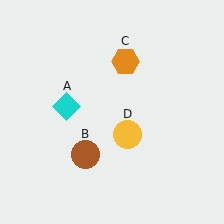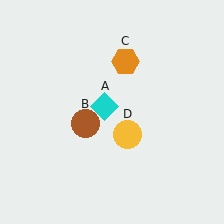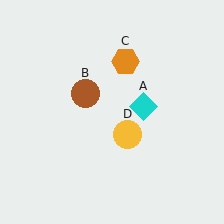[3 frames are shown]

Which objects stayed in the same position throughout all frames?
Orange hexagon (object C) and yellow circle (object D) remained stationary.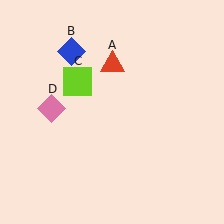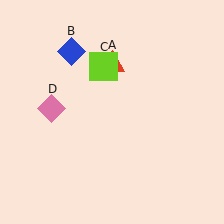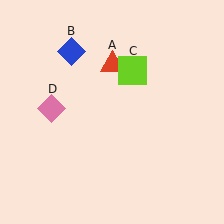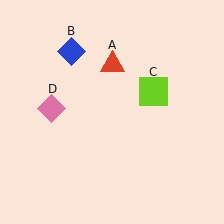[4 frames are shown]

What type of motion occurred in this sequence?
The lime square (object C) rotated clockwise around the center of the scene.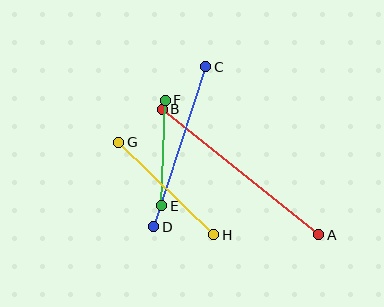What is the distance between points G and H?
The distance is approximately 132 pixels.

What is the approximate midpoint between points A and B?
The midpoint is at approximately (240, 172) pixels.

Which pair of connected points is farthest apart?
Points A and B are farthest apart.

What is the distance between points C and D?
The distance is approximately 168 pixels.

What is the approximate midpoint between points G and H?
The midpoint is at approximately (166, 188) pixels.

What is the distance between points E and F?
The distance is approximately 105 pixels.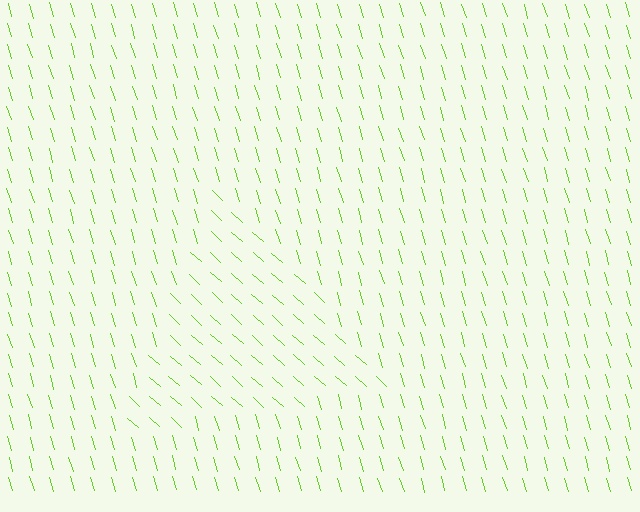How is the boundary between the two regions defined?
The boundary is defined purely by a change in line orientation (approximately 32 degrees difference). All lines are the same color and thickness.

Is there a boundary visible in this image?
Yes, there is a texture boundary formed by a change in line orientation.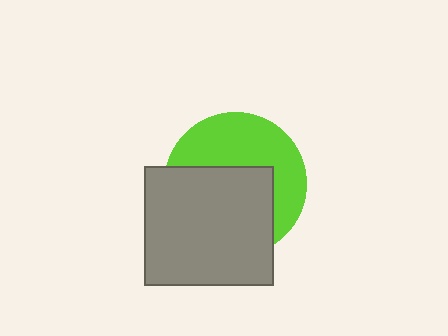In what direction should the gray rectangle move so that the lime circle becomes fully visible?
The gray rectangle should move down. That is the shortest direction to clear the overlap and leave the lime circle fully visible.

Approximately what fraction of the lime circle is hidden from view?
Roughly 54% of the lime circle is hidden behind the gray rectangle.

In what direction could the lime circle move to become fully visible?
The lime circle could move up. That would shift it out from behind the gray rectangle entirely.